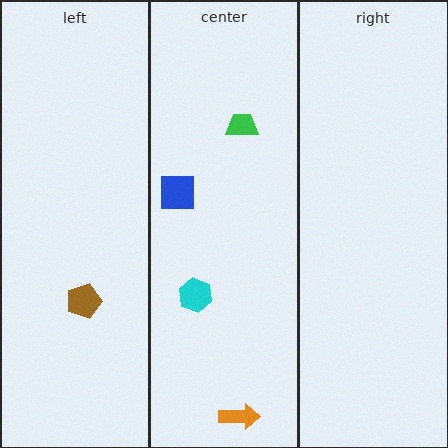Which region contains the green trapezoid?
The center region.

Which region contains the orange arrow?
The center region.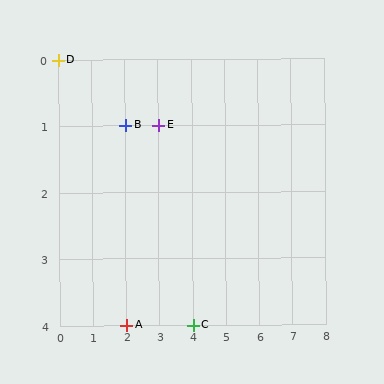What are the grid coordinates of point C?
Point C is at grid coordinates (4, 4).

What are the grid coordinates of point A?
Point A is at grid coordinates (2, 4).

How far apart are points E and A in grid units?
Points E and A are 1 column and 3 rows apart (about 3.2 grid units diagonally).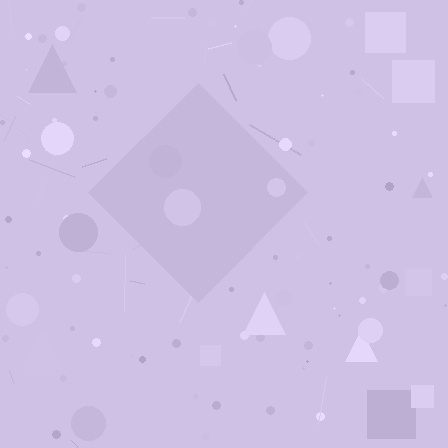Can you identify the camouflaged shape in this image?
The camouflaged shape is a diamond.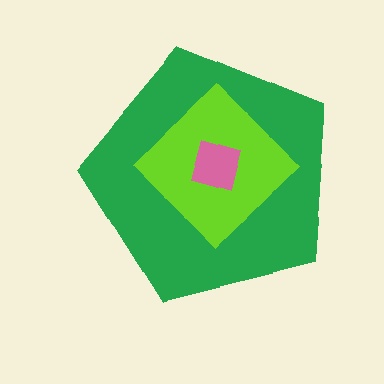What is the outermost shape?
The green pentagon.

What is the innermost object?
The pink square.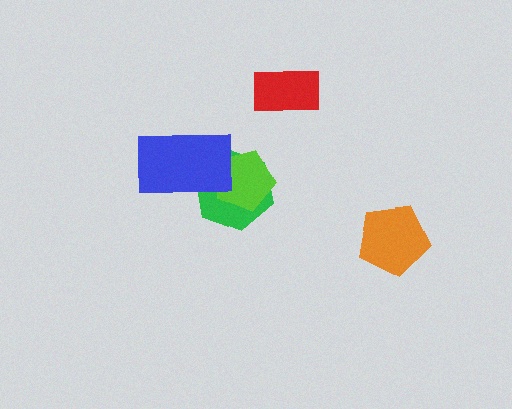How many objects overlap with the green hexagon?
2 objects overlap with the green hexagon.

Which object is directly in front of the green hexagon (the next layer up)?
The lime pentagon is directly in front of the green hexagon.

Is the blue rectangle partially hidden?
No, no other shape covers it.